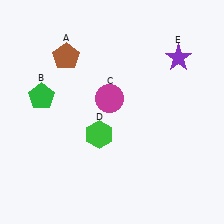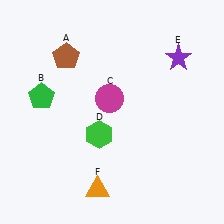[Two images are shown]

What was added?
An orange triangle (F) was added in Image 2.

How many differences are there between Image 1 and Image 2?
There is 1 difference between the two images.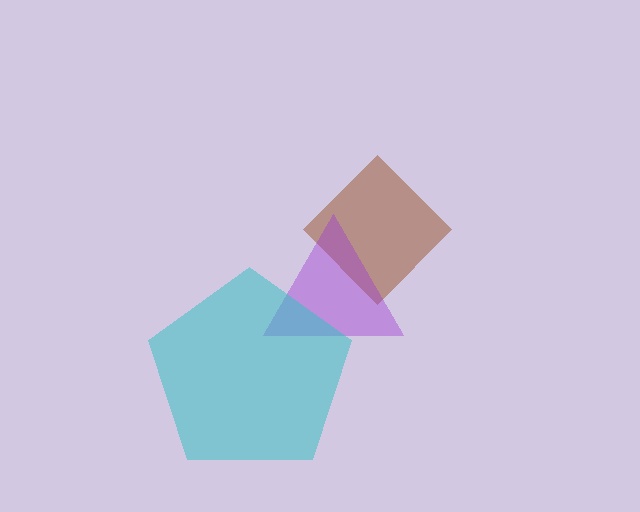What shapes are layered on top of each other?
The layered shapes are: a brown diamond, a purple triangle, a cyan pentagon.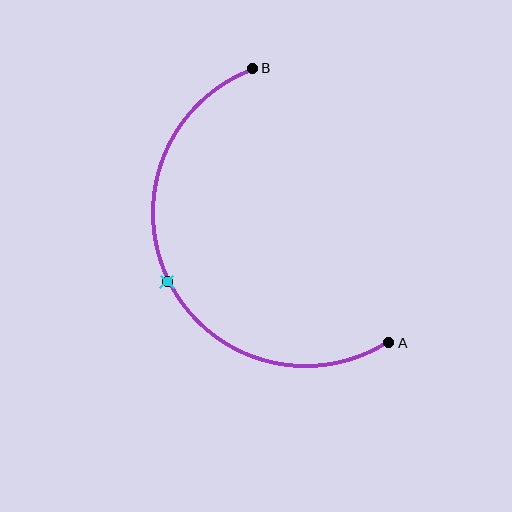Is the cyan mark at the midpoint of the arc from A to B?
Yes. The cyan mark lies on the arc at equal arc-length from both A and B — it is the arc midpoint.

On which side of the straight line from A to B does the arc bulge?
The arc bulges to the left of the straight line connecting A and B.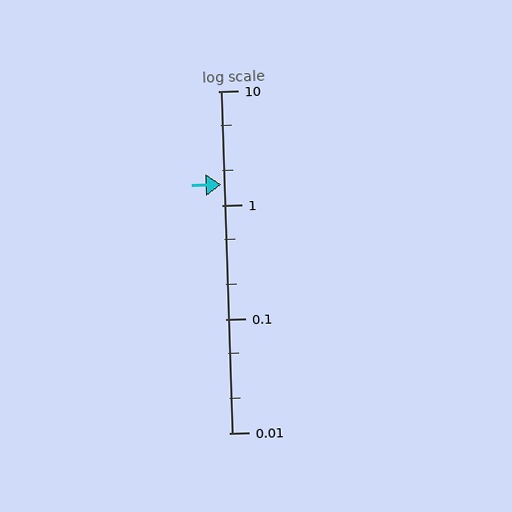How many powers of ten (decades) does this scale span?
The scale spans 3 decades, from 0.01 to 10.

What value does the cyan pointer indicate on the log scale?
The pointer indicates approximately 1.5.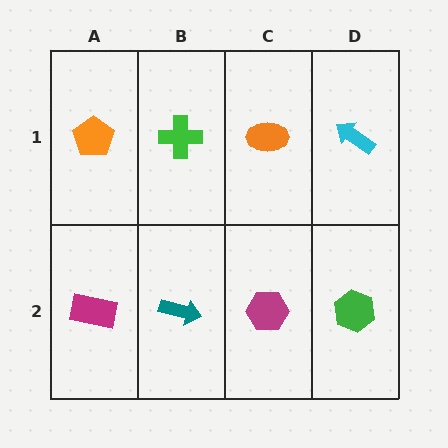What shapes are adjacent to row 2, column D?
A cyan arrow (row 1, column D), a magenta hexagon (row 2, column C).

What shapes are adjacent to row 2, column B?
A green cross (row 1, column B), a magenta rectangle (row 2, column A), a magenta hexagon (row 2, column C).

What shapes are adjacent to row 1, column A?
A magenta rectangle (row 2, column A), a green cross (row 1, column B).